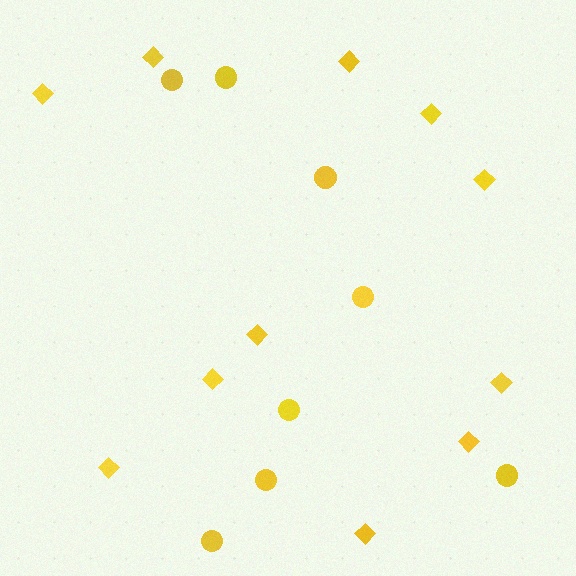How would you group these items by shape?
There are 2 groups: one group of diamonds (11) and one group of circles (8).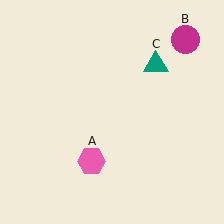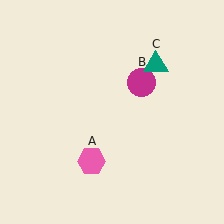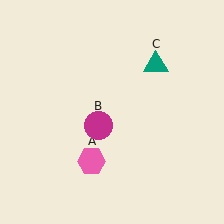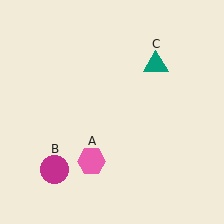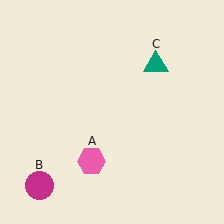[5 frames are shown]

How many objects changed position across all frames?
1 object changed position: magenta circle (object B).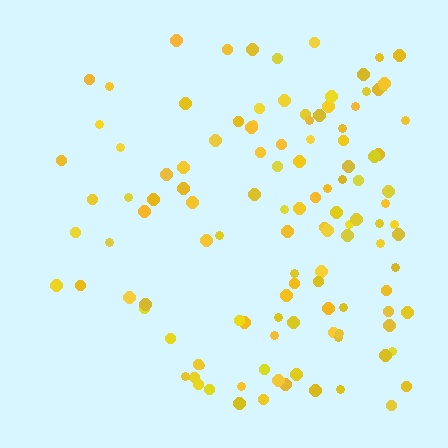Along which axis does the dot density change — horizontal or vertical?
Horizontal.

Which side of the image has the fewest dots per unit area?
The left.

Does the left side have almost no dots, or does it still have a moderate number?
Still a moderate number, just noticeably fewer than the right.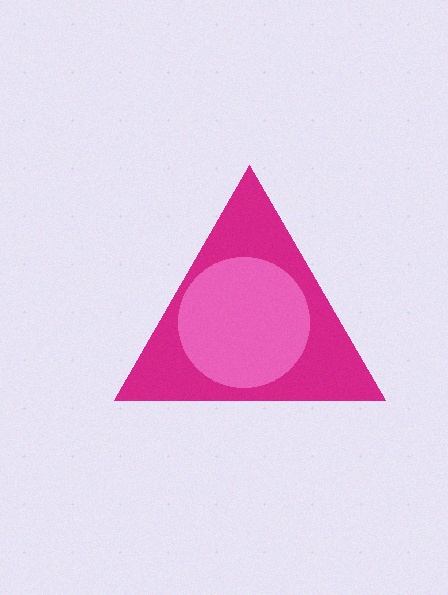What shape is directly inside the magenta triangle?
The pink circle.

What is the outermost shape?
The magenta triangle.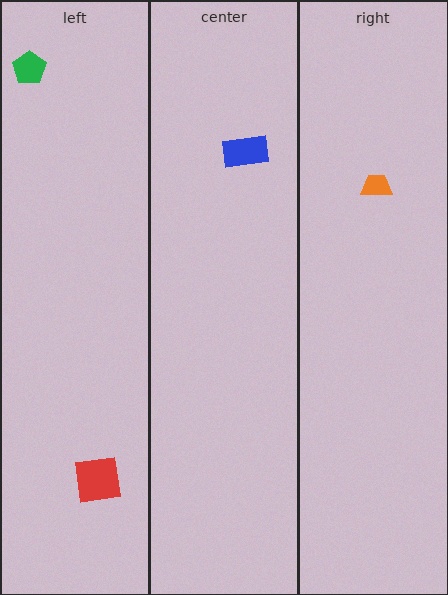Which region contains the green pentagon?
The left region.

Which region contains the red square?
The left region.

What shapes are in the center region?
The blue rectangle.